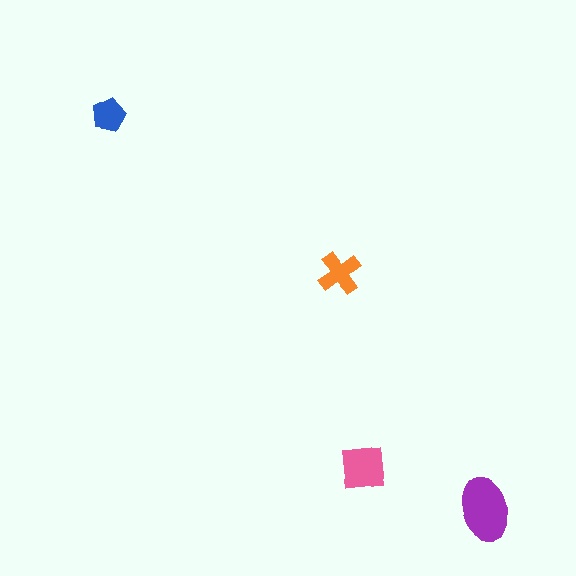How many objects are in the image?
There are 4 objects in the image.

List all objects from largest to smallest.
The purple ellipse, the pink square, the orange cross, the blue pentagon.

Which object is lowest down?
The purple ellipse is bottommost.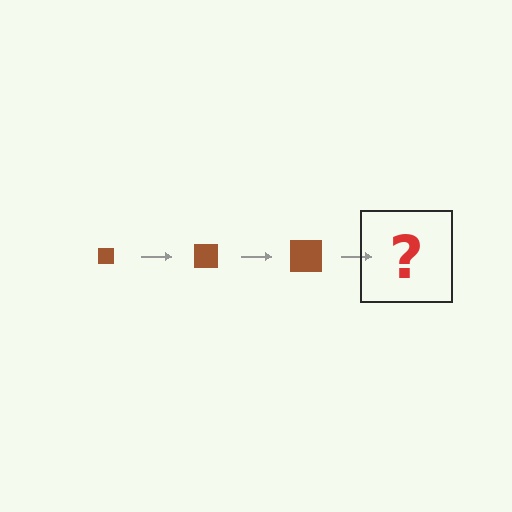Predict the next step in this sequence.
The next step is a brown square, larger than the previous one.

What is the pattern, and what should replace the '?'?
The pattern is that the square gets progressively larger each step. The '?' should be a brown square, larger than the previous one.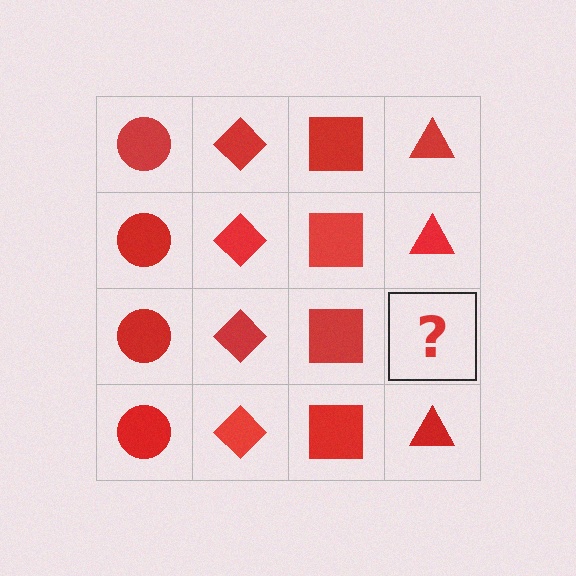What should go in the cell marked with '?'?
The missing cell should contain a red triangle.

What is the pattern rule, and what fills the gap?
The rule is that each column has a consistent shape. The gap should be filled with a red triangle.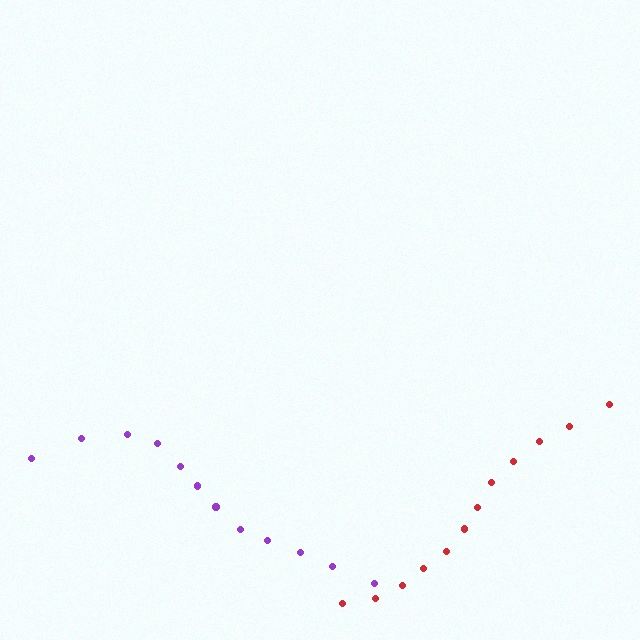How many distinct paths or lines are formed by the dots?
There are 2 distinct paths.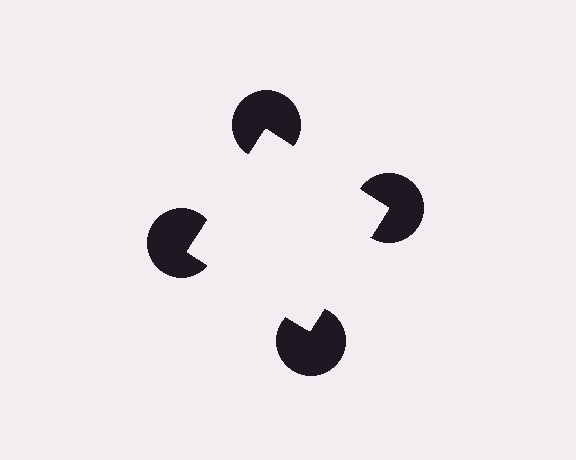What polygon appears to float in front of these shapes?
An illusory square — its edges are inferred from the aligned wedge cuts in the pac-man discs, not physically drawn.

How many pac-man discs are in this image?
There are 4 — one at each vertex of the illusory square.